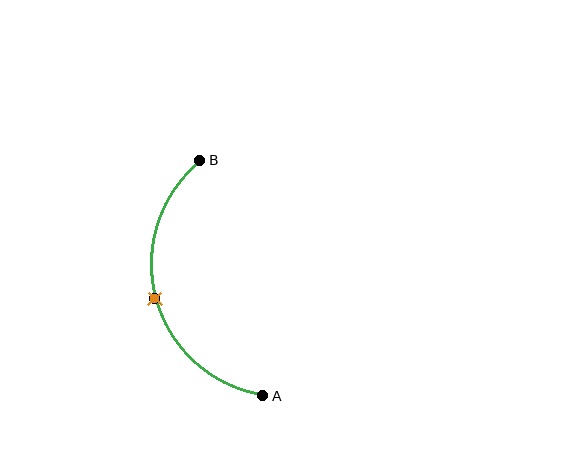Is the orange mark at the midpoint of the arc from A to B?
Yes. The orange mark lies on the arc at equal arc-length from both A and B — it is the arc midpoint.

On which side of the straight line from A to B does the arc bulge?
The arc bulges to the left of the straight line connecting A and B.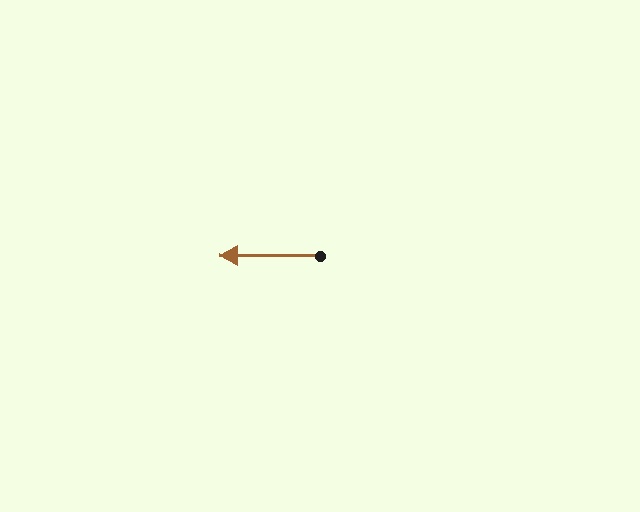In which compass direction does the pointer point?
West.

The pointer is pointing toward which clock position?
Roughly 9 o'clock.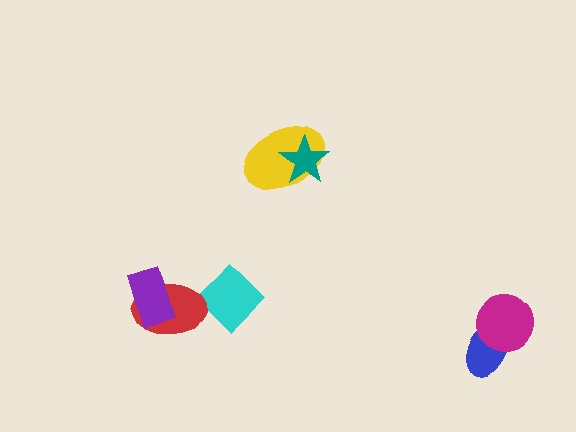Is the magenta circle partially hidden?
No, no other shape covers it.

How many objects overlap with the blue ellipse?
1 object overlaps with the blue ellipse.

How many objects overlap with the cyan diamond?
1 object overlaps with the cyan diamond.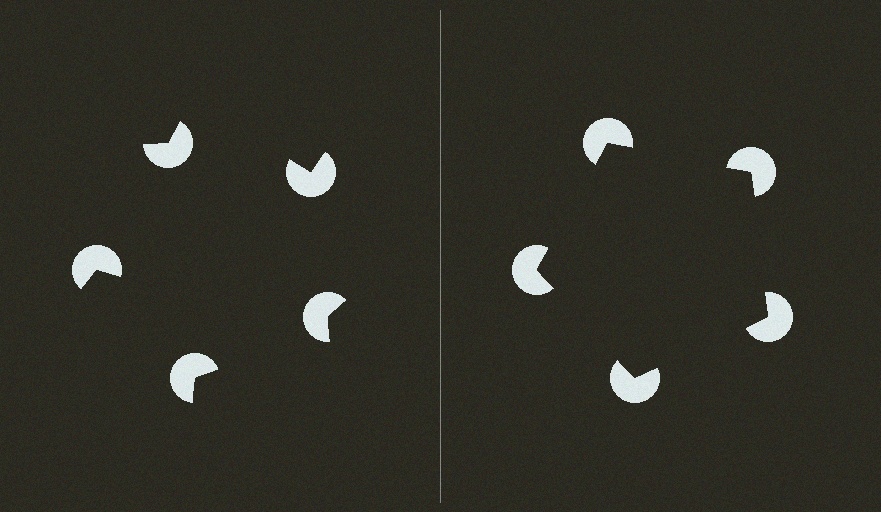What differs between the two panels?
The pac-man discs are positioned identically on both sides; only the wedge orientations differ. On the right they align to a pentagon; on the left they are misaligned.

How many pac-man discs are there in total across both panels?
10 — 5 on each side.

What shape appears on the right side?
An illusory pentagon.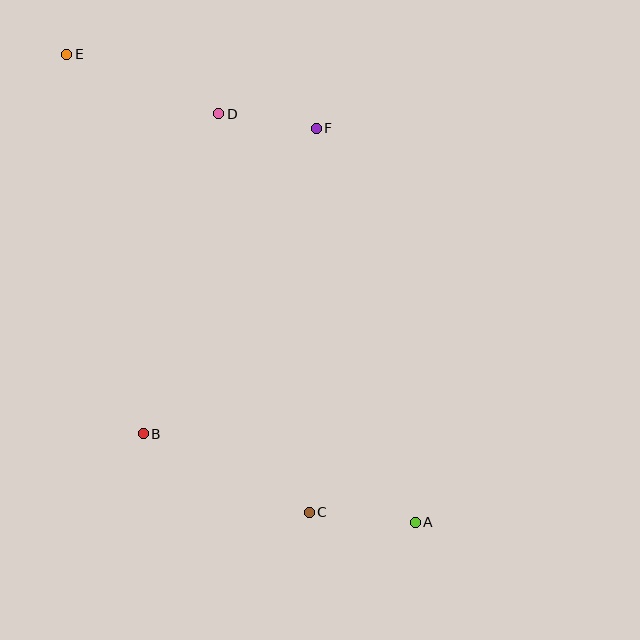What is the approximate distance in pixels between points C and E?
The distance between C and E is approximately 518 pixels.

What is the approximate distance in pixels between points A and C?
The distance between A and C is approximately 107 pixels.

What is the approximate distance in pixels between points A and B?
The distance between A and B is approximately 286 pixels.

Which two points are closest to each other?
Points D and F are closest to each other.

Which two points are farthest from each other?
Points A and E are farthest from each other.